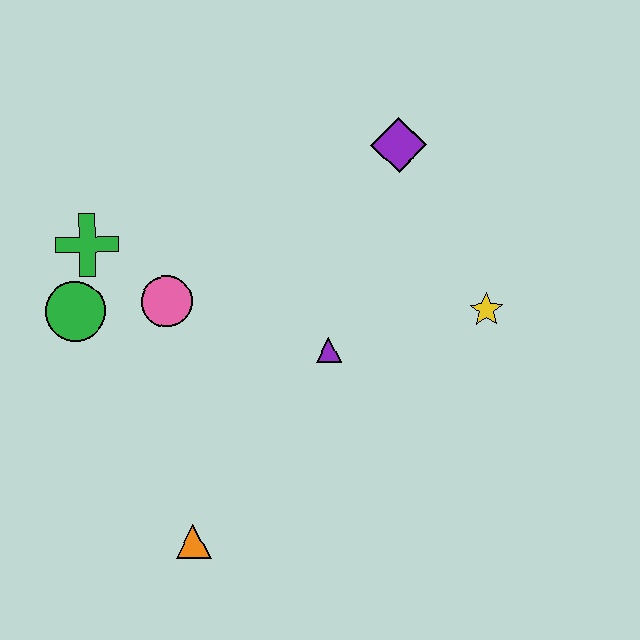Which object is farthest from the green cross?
The yellow star is farthest from the green cross.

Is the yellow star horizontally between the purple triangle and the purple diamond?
No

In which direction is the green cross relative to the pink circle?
The green cross is to the left of the pink circle.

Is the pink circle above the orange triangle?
Yes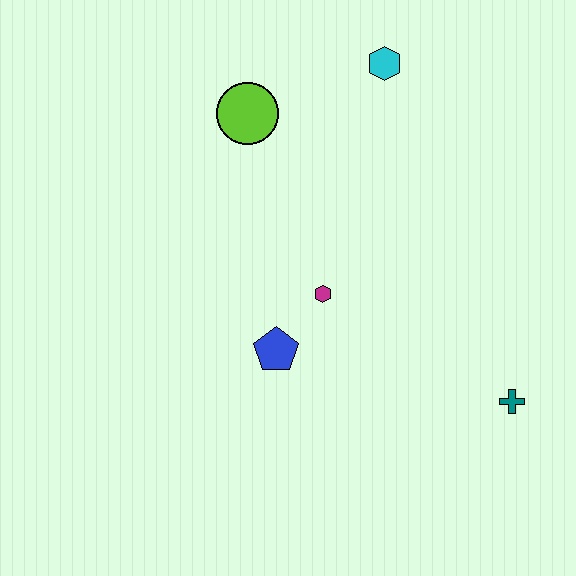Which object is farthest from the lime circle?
The teal cross is farthest from the lime circle.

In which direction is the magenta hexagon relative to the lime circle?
The magenta hexagon is below the lime circle.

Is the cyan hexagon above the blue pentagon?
Yes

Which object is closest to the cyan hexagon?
The lime circle is closest to the cyan hexagon.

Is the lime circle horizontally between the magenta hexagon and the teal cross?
No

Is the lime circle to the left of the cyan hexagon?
Yes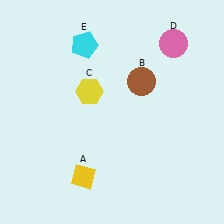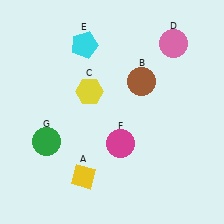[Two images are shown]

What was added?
A magenta circle (F), a green circle (G) were added in Image 2.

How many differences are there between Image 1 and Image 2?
There are 2 differences between the two images.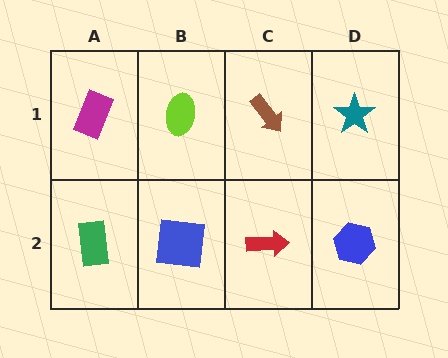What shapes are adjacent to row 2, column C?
A brown arrow (row 1, column C), a blue square (row 2, column B), a blue hexagon (row 2, column D).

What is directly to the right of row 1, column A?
A lime ellipse.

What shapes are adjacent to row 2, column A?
A magenta rectangle (row 1, column A), a blue square (row 2, column B).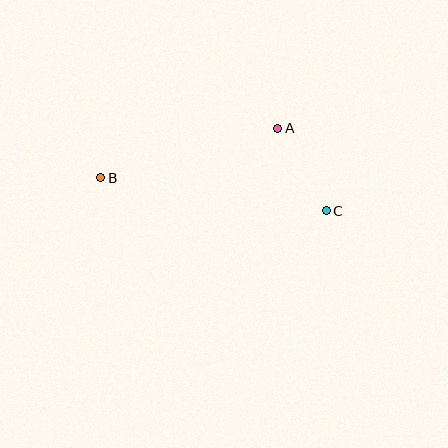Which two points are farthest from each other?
Points B and C are farthest from each other.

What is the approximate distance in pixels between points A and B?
The distance between A and B is approximately 184 pixels.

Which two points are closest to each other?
Points A and C are closest to each other.